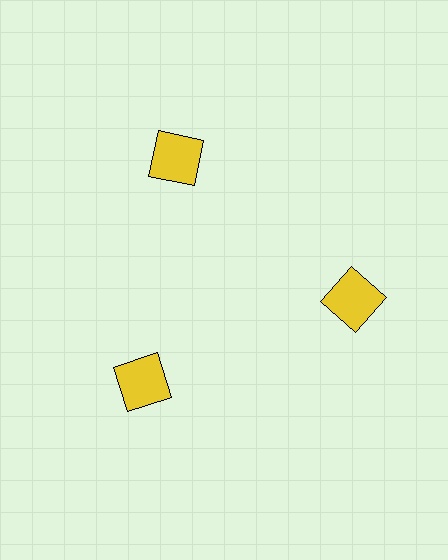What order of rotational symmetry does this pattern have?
This pattern has 3-fold rotational symmetry.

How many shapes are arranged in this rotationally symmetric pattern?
There are 3 shapes, arranged in 3 groups of 1.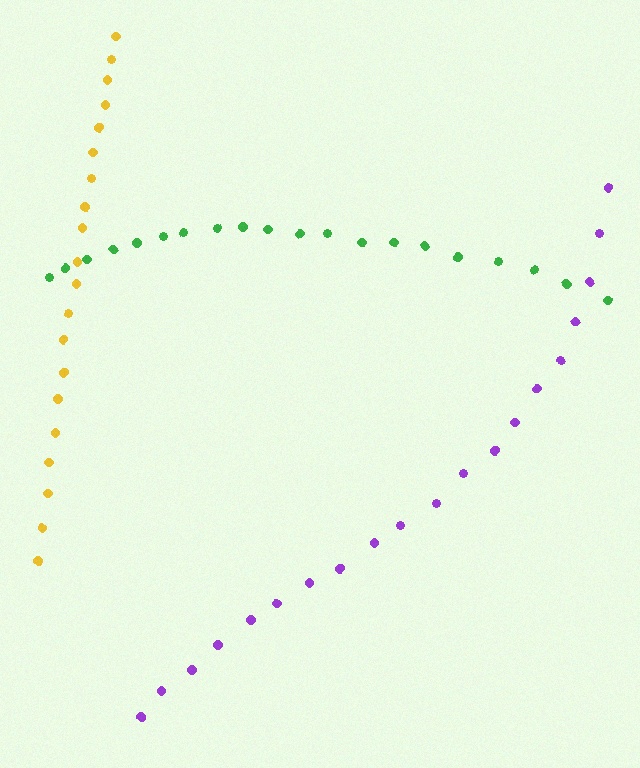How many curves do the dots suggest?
There are 3 distinct paths.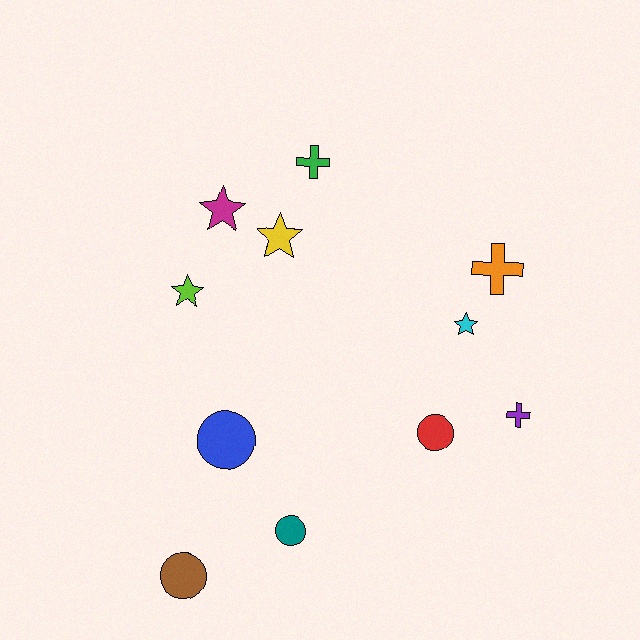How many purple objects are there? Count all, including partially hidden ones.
There is 1 purple object.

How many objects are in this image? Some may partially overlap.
There are 11 objects.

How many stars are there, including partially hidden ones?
There are 4 stars.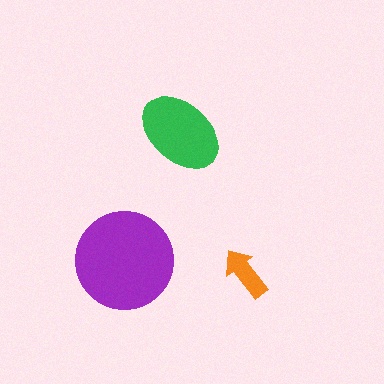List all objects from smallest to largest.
The orange arrow, the green ellipse, the purple circle.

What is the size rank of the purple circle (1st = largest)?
1st.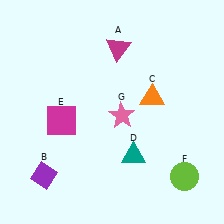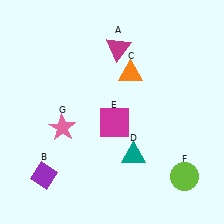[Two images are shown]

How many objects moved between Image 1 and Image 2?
3 objects moved between the two images.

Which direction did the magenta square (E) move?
The magenta square (E) moved right.